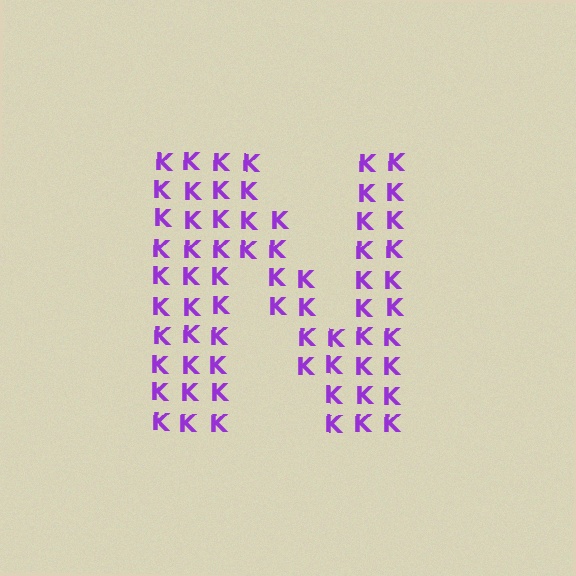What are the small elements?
The small elements are letter K's.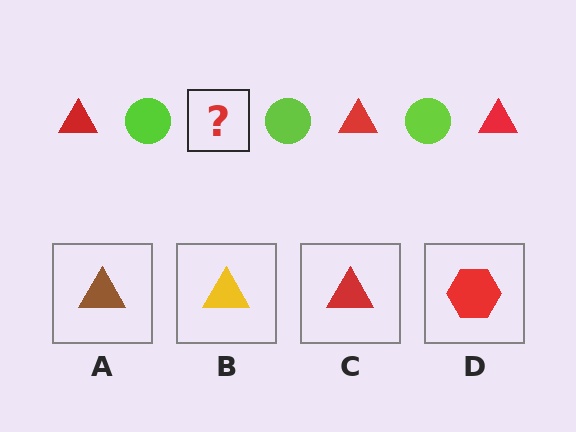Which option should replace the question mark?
Option C.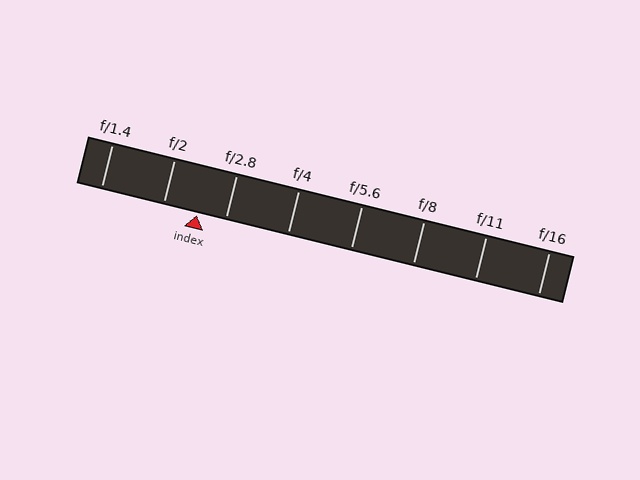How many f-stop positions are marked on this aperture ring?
There are 8 f-stop positions marked.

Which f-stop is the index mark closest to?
The index mark is closest to f/2.8.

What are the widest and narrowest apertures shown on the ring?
The widest aperture shown is f/1.4 and the narrowest is f/16.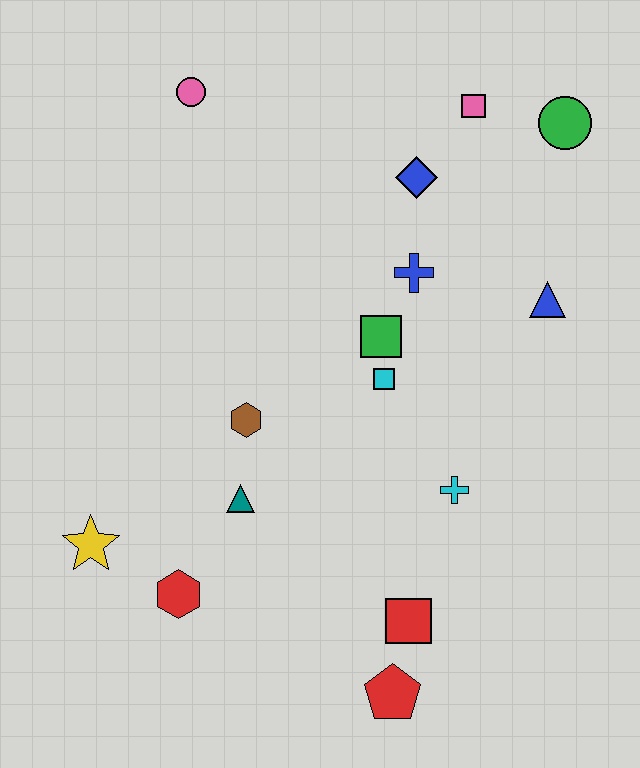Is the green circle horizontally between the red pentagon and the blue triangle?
No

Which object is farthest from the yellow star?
The green circle is farthest from the yellow star.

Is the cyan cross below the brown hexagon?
Yes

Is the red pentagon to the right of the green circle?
No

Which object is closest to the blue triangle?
The blue cross is closest to the blue triangle.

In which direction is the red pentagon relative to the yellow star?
The red pentagon is to the right of the yellow star.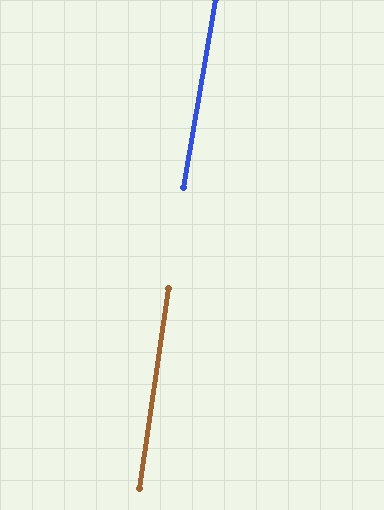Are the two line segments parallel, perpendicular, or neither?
Parallel — their directions differ by only 1.3°.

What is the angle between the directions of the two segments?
Approximately 1 degree.